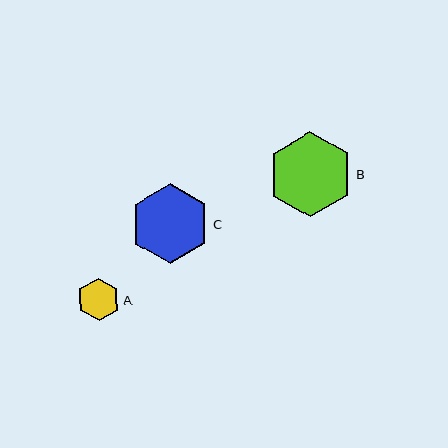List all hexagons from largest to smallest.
From largest to smallest: B, C, A.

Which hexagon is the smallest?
Hexagon A is the smallest with a size of approximately 42 pixels.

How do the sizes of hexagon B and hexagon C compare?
Hexagon B and hexagon C are approximately the same size.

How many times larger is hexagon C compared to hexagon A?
Hexagon C is approximately 1.9 times the size of hexagon A.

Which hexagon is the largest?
Hexagon B is the largest with a size of approximately 85 pixels.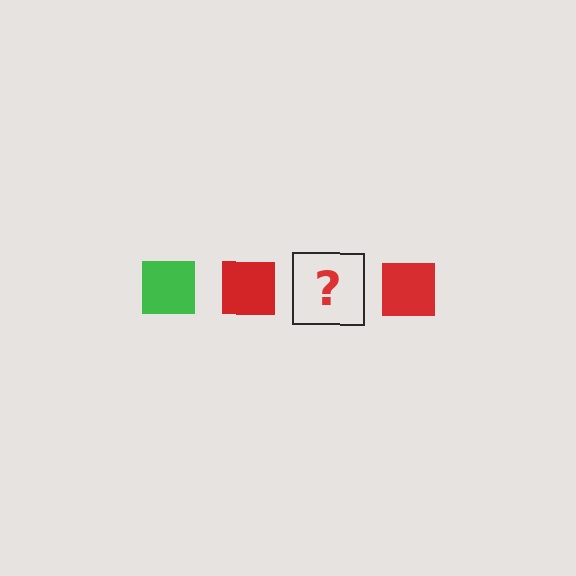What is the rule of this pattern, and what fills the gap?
The rule is that the pattern cycles through green, red squares. The gap should be filled with a green square.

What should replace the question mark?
The question mark should be replaced with a green square.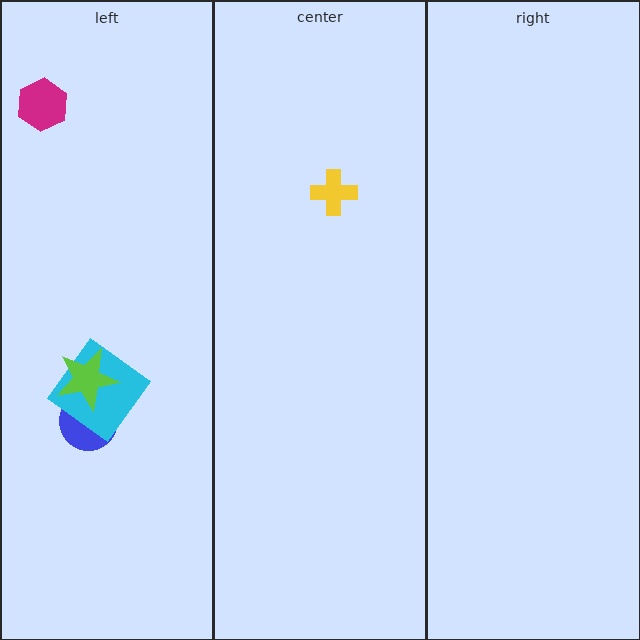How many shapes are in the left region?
4.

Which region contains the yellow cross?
The center region.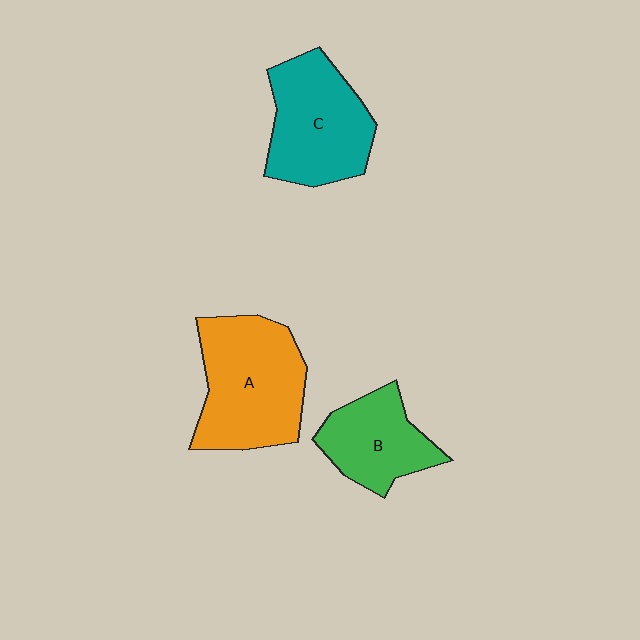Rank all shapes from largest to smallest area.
From largest to smallest: A (orange), C (teal), B (green).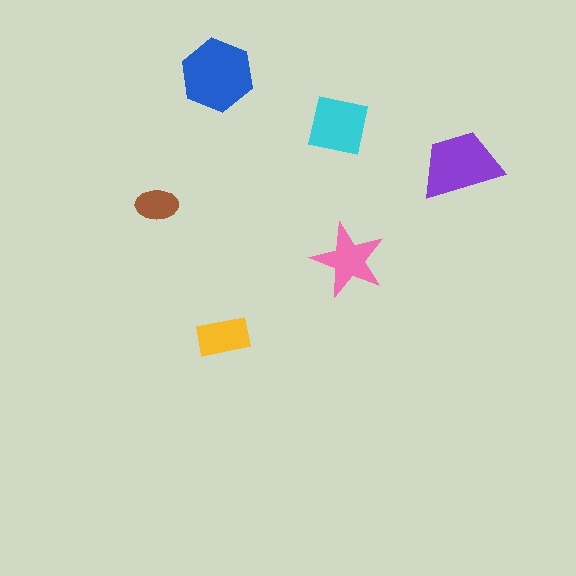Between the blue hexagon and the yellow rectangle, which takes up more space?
The blue hexagon.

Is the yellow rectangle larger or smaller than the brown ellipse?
Larger.